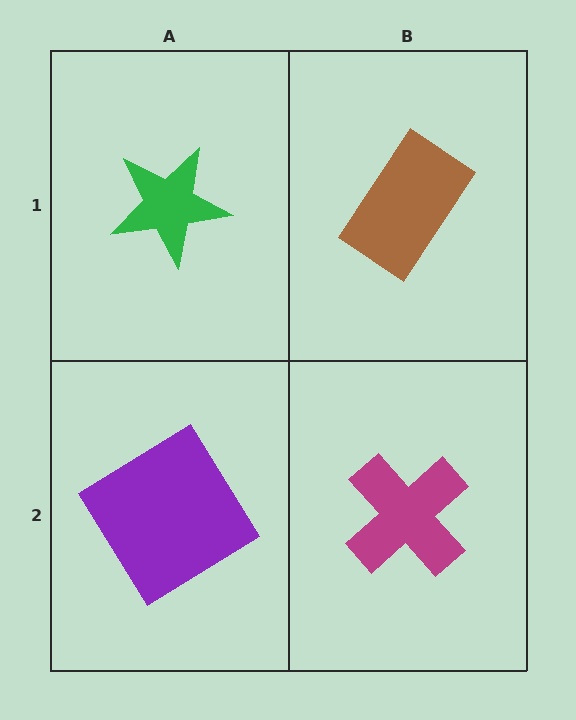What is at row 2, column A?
A purple diamond.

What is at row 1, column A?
A green star.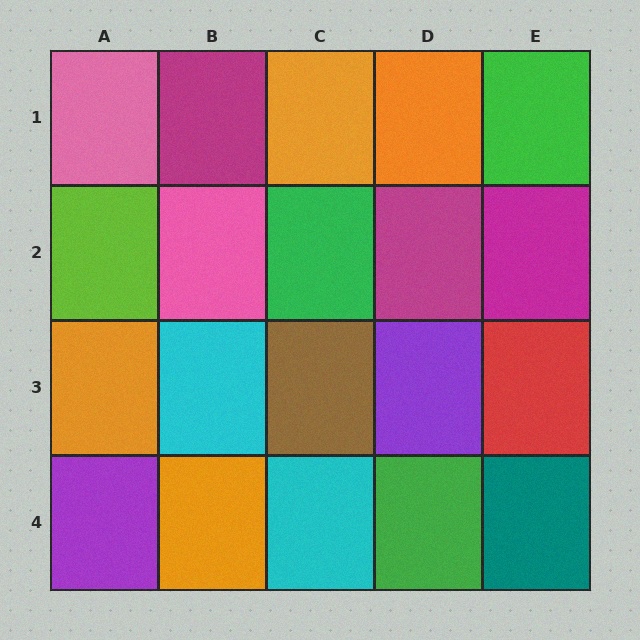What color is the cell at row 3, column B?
Cyan.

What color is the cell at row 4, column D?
Green.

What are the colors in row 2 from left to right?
Lime, pink, green, magenta, magenta.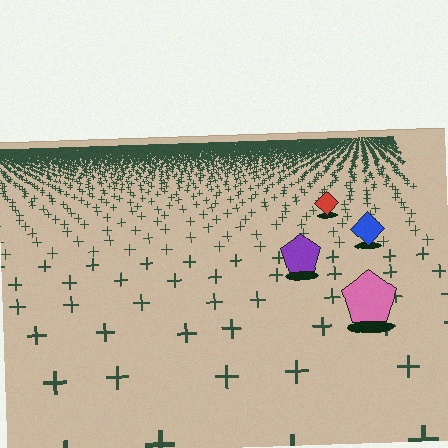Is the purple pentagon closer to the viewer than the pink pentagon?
No. The pink pentagon is closer — you can tell from the texture gradient: the ground texture is coarser near it.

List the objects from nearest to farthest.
From nearest to farthest: the pink pentagon, the purple pentagon, the blue diamond, the red diamond.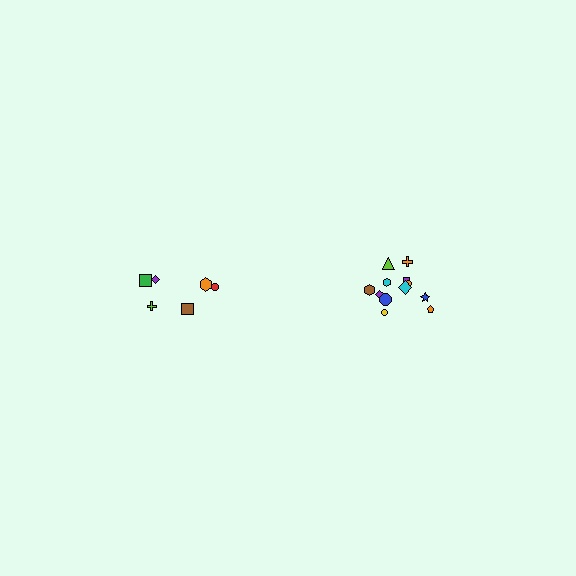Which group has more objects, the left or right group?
The right group.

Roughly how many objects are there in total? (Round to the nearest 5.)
Roughly 20 objects in total.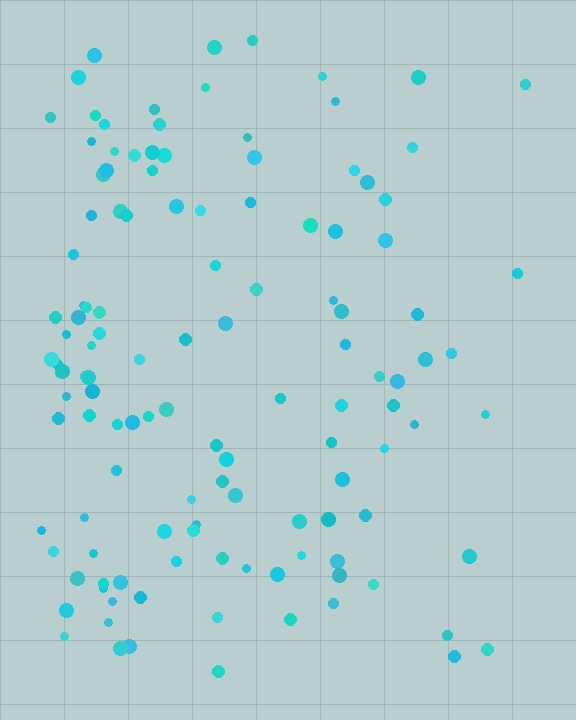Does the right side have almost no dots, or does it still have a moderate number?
Still a moderate number, just noticeably fewer than the left.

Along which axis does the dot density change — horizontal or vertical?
Horizontal.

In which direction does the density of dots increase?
From right to left, with the left side densest.